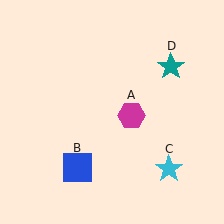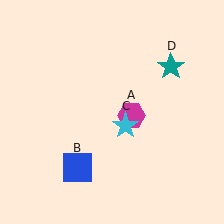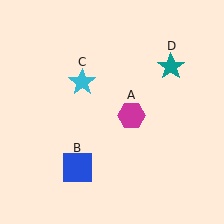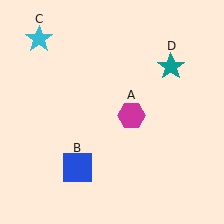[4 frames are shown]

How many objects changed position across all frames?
1 object changed position: cyan star (object C).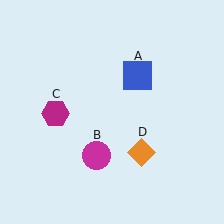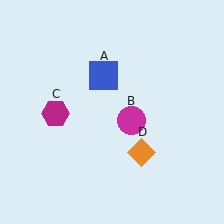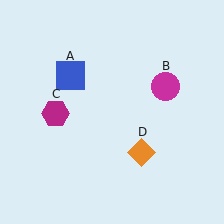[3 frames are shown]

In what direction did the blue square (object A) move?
The blue square (object A) moved left.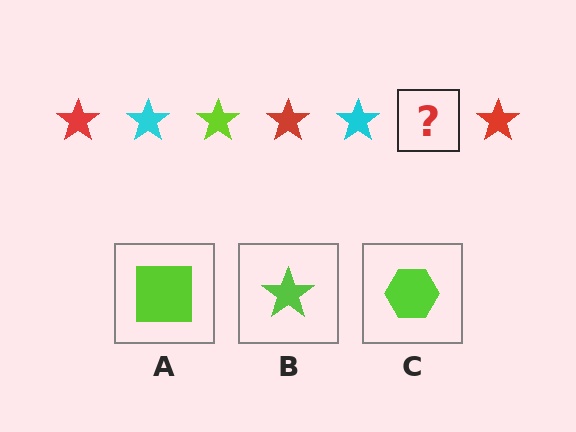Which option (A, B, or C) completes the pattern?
B.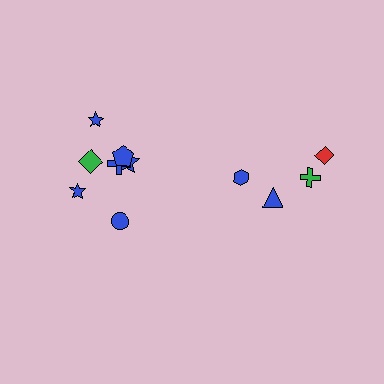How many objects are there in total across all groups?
There are 11 objects.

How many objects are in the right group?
There are 4 objects.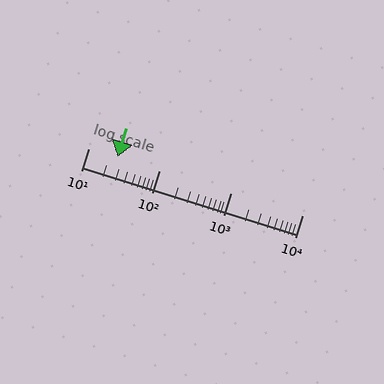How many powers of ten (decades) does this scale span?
The scale spans 3 decades, from 10 to 10000.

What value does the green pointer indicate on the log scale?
The pointer indicates approximately 26.